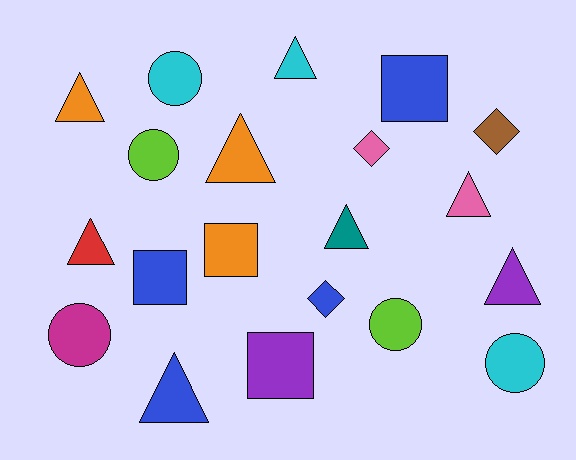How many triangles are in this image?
There are 8 triangles.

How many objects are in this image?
There are 20 objects.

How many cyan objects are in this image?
There are 3 cyan objects.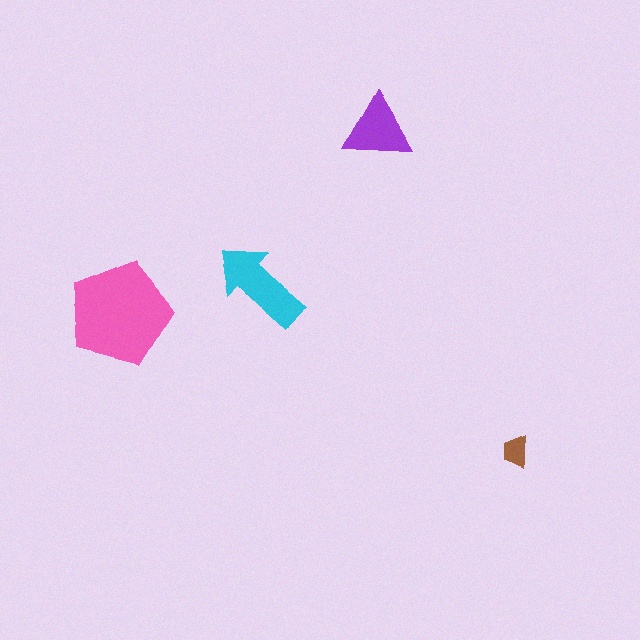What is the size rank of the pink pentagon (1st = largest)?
1st.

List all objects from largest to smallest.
The pink pentagon, the cyan arrow, the purple triangle, the brown trapezoid.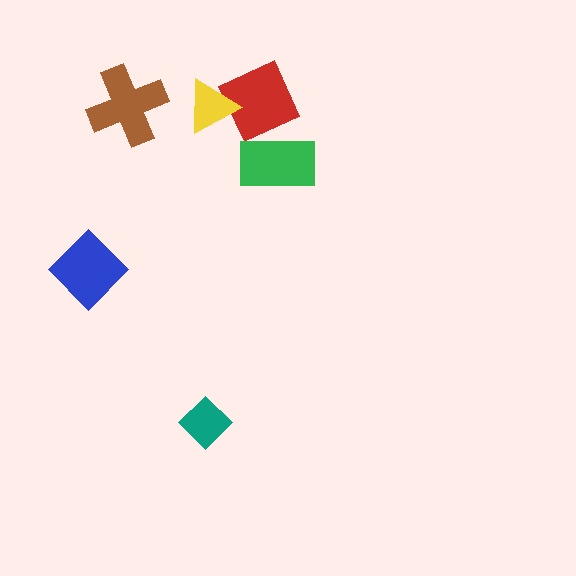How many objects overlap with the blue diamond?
0 objects overlap with the blue diamond.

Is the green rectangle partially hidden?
No, no other shape covers it.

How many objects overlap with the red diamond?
2 objects overlap with the red diamond.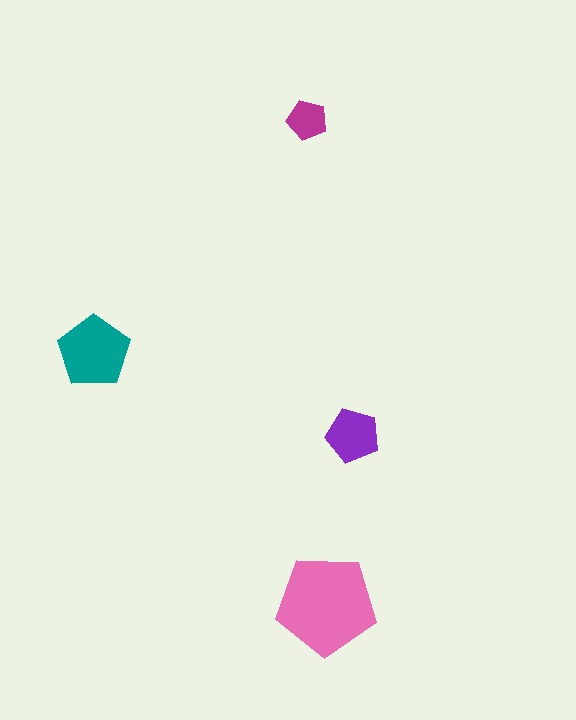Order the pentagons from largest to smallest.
the pink one, the teal one, the purple one, the magenta one.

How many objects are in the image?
There are 4 objects in the image.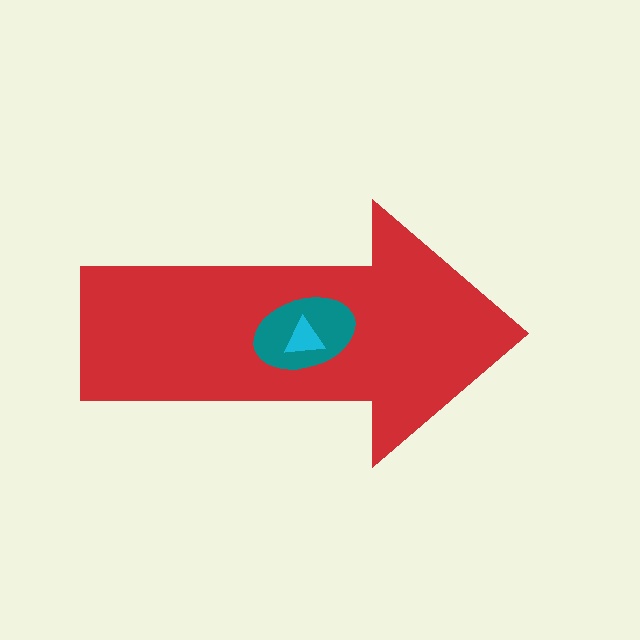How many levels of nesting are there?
3.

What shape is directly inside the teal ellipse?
The cyan triangle.